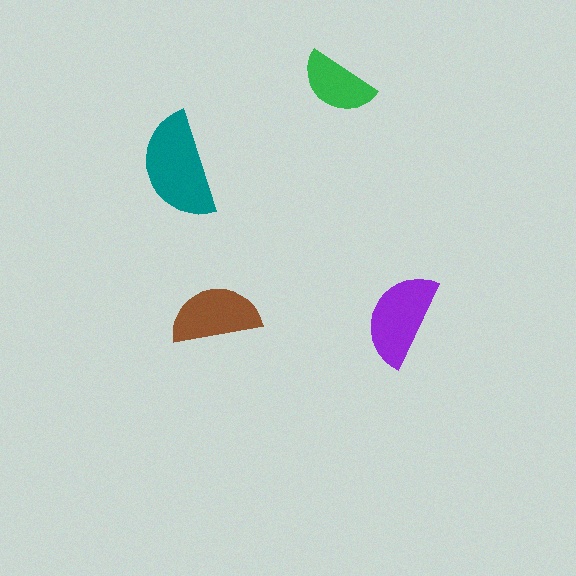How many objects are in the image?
There are 4 objects in the image.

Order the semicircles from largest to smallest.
the teal one, the purple one, the brown one, the green one.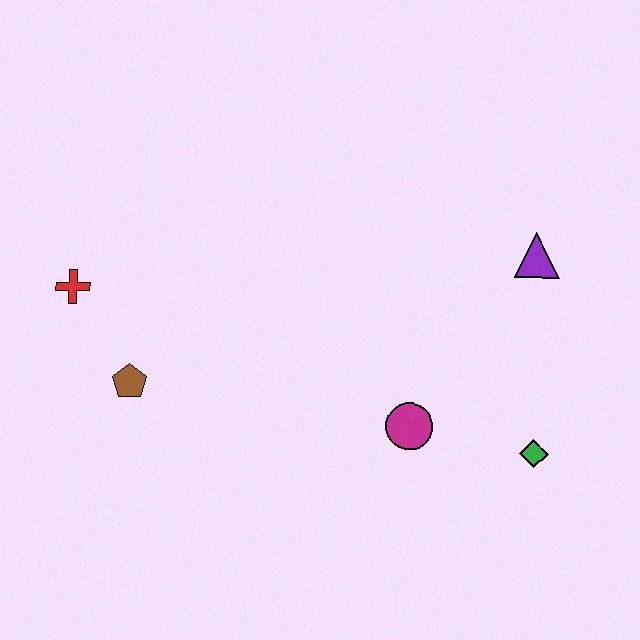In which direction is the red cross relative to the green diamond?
The red cross is to the left of the green diamond.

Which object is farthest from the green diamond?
The red cross is farthest from the green diamond.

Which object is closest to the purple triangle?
The green diamond is closest to the purple triangle.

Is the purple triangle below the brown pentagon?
No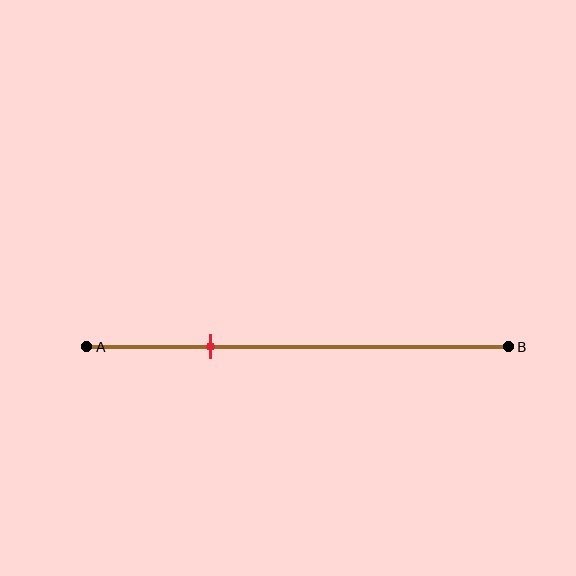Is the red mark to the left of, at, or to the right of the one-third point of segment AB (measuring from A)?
The red mark is to the left of the one-third point of segment AB.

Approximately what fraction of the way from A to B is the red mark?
The red mark is approximately 30% of the way from A to B.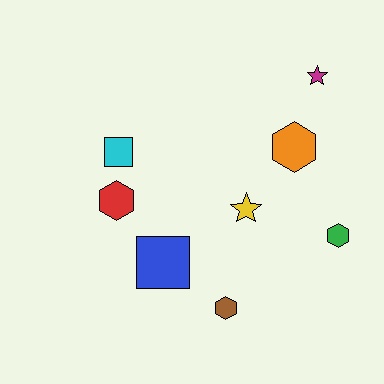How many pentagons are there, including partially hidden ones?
There are no pentagons.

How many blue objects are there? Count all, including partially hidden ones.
There is 1 blue object.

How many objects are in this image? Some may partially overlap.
There are 8 objects.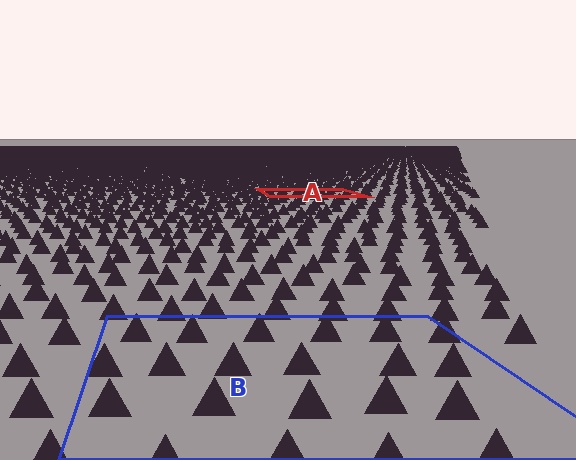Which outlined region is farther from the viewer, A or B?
Region A is farther from the viewer — the texture elements inside it appear smaller and more densely packed.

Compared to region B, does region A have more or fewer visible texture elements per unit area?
Region A has more texture elements per unit area — they are packed more densely because it is farther away.